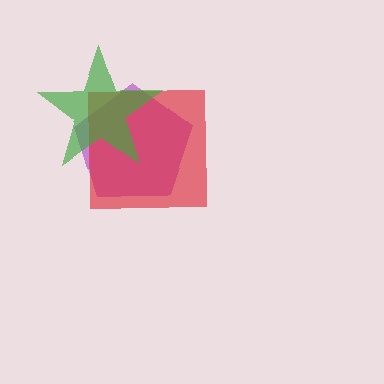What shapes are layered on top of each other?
The layered shapes are: a purple pentagon, a red square, a green star.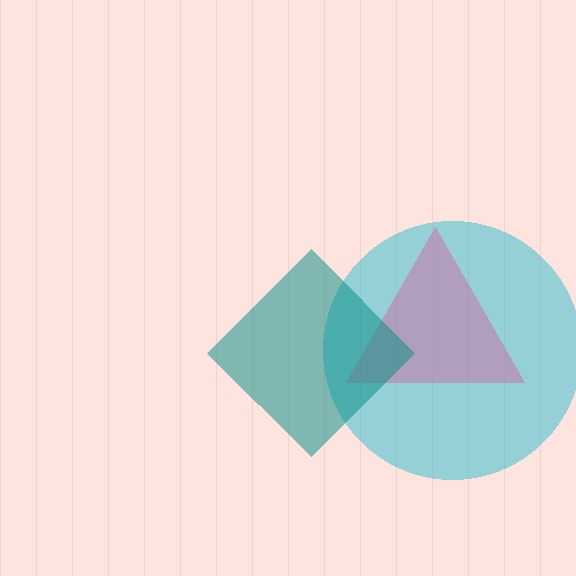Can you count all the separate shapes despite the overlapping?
Yes, there are 3 separate shapes.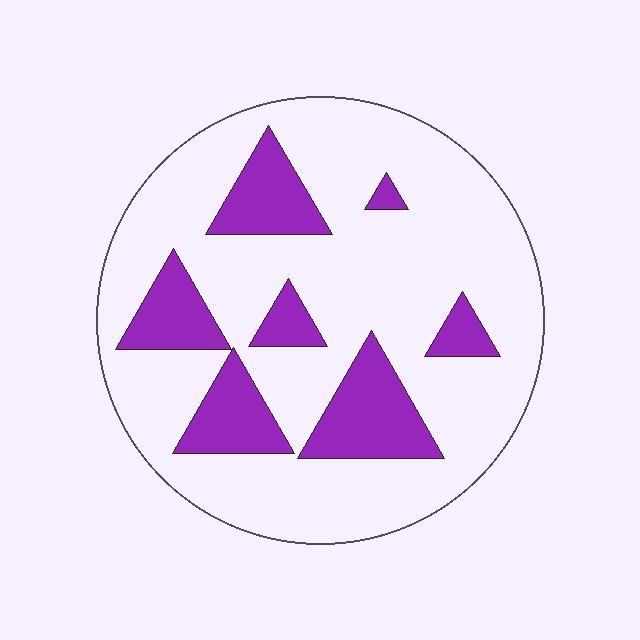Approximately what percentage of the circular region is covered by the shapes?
Approximately 20%.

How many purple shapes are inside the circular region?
7.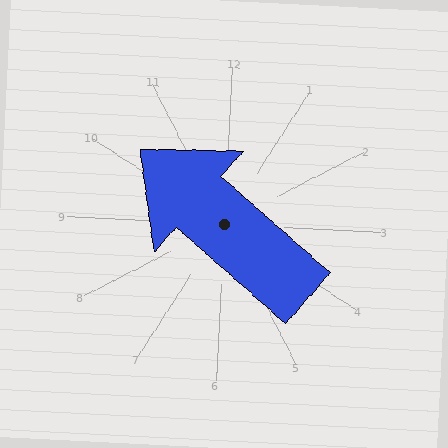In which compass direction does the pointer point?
Northwest.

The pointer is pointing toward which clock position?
Roughly 10 o'clock.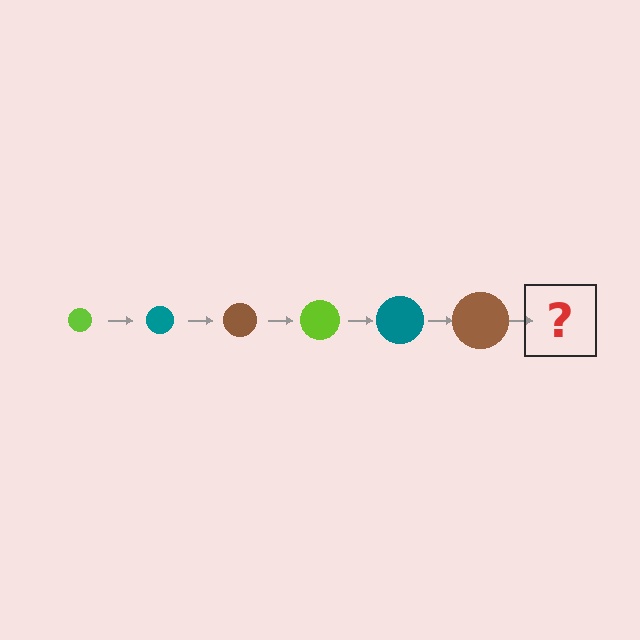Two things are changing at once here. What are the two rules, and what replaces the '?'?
The two rules are that the circle grows larger each step and the color cycles through lime, teal, and brown. The '?' should be a lime circle, larger than the previous one.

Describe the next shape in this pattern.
It should be a lime circle, larger than the previous one.